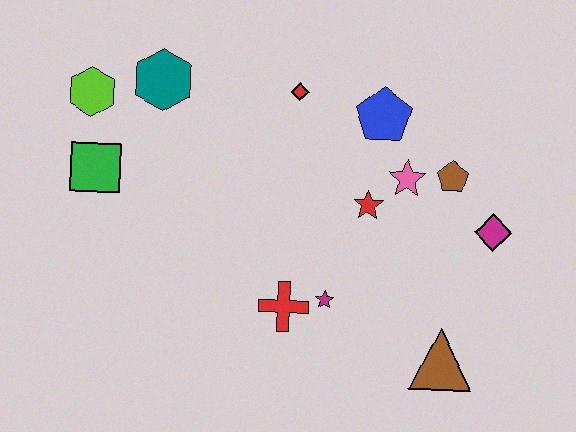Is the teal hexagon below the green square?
No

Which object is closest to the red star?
The pink star is closest to the red star.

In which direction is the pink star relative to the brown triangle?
The pink star is above the brown triangle.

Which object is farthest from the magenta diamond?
The lime hexagon is farthest from the magenta diamond.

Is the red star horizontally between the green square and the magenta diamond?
Yes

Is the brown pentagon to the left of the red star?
No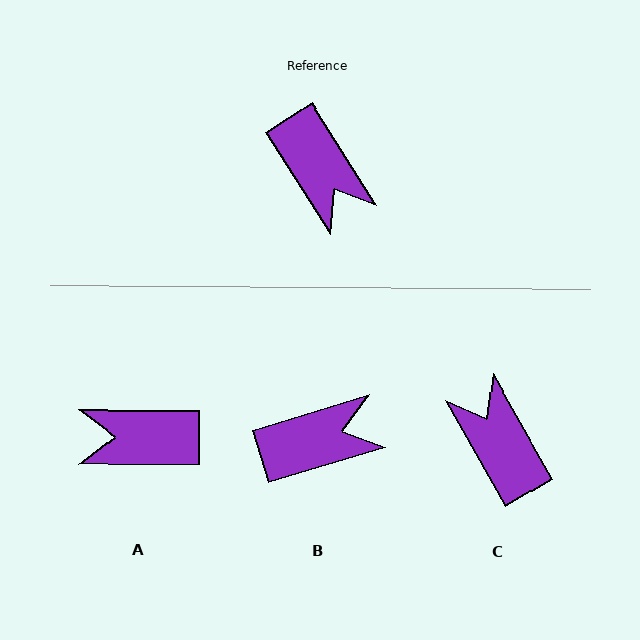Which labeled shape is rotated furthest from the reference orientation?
C, about 177 degrees away.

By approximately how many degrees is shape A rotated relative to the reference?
Approximately 122 degrees clockwise.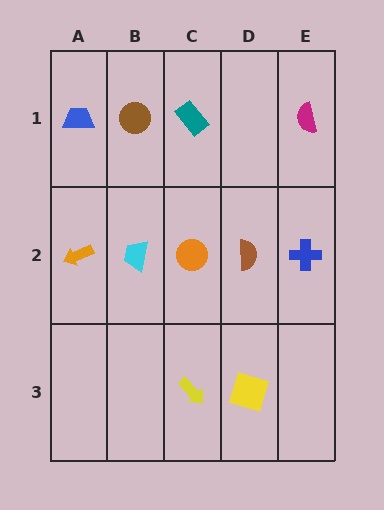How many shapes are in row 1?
4 shapes.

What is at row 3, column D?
A yellow square.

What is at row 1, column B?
A brown circle.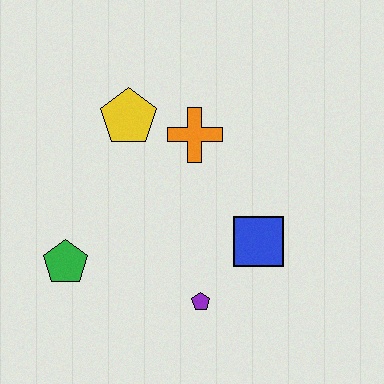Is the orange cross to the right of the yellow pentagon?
Yes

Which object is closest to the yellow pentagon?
The orange cross is closest to the yellow pentagon.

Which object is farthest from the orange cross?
The green pentagon is farthest from the orange cross.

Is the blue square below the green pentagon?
No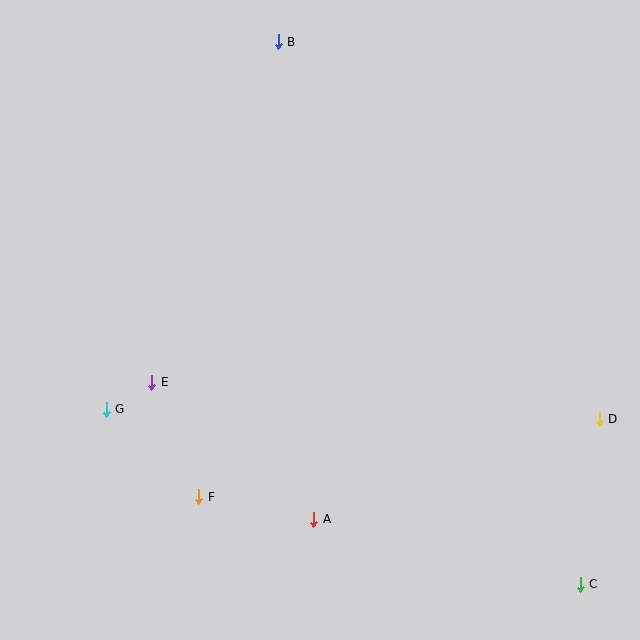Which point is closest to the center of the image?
Point E at (152, 382) is closest to the center.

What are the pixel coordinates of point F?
Point F is at (199, 497).